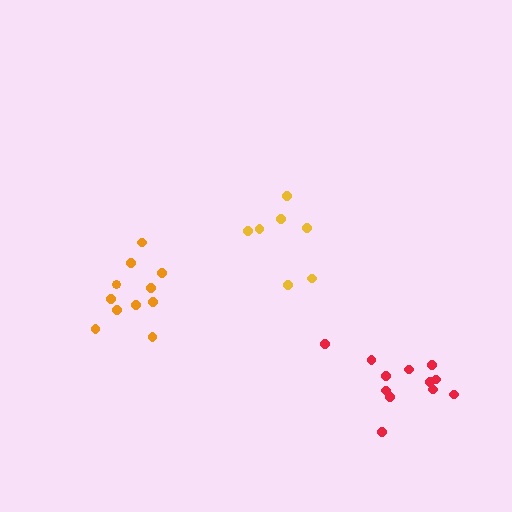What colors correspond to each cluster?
The clusters are colored: yellow, orange, red.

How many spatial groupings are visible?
There are 3 spatial groupings.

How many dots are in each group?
Group 1: 7 dots, Group 2: 11 dots, Group 3: 12 dots (30 total).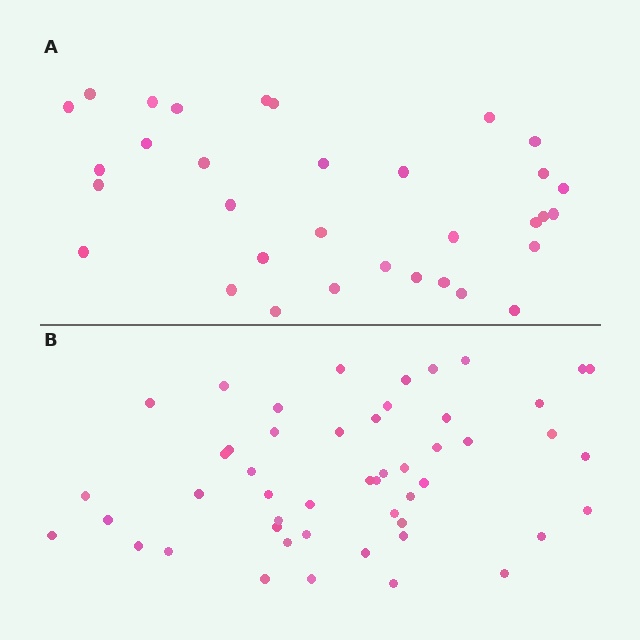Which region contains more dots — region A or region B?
Region B (the bottom region) has more dots.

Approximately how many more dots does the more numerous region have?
Region B has approximately 15 more dots than region A.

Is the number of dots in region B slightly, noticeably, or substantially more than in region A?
Region B has substantially more. The ratio is roughly 1.5 to 1.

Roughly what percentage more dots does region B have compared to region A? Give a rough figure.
About 50% more.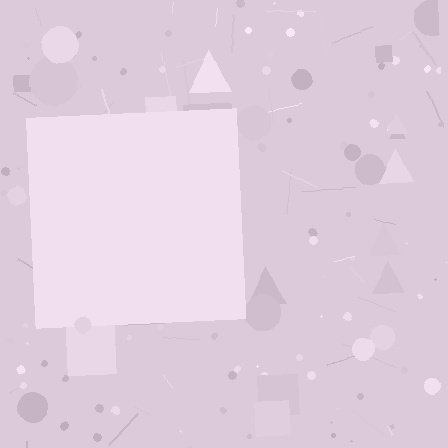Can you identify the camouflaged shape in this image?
The camouflaged shape is a square.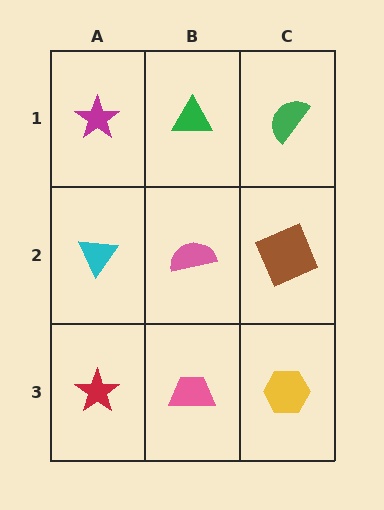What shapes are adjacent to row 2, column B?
A green triangle (row 1, column B), a pink trapezoid (row 3, column B), a cyan triangle (row 2, column A), a brown square (row 2, column C).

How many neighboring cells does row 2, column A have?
3.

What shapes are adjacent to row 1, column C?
A brown square (row 2, column C), a green triangle (row 1, column B).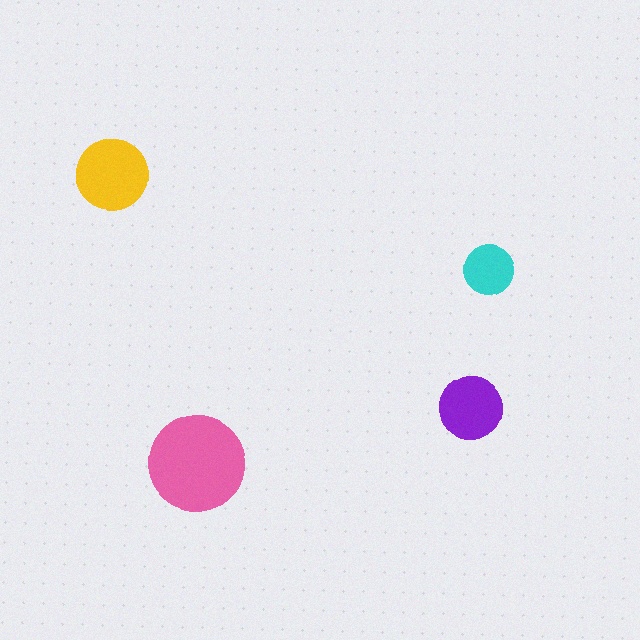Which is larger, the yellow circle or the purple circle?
The yellow one.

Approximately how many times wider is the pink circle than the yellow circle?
About 1.5 times wider.